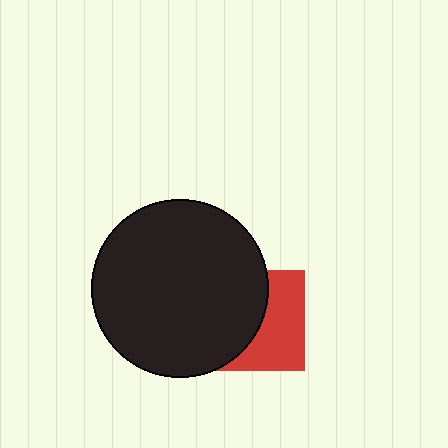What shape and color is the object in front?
The object in front is a black circle.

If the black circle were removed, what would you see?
You would see the complete red square.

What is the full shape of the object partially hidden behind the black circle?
The partially hidden object is a red square.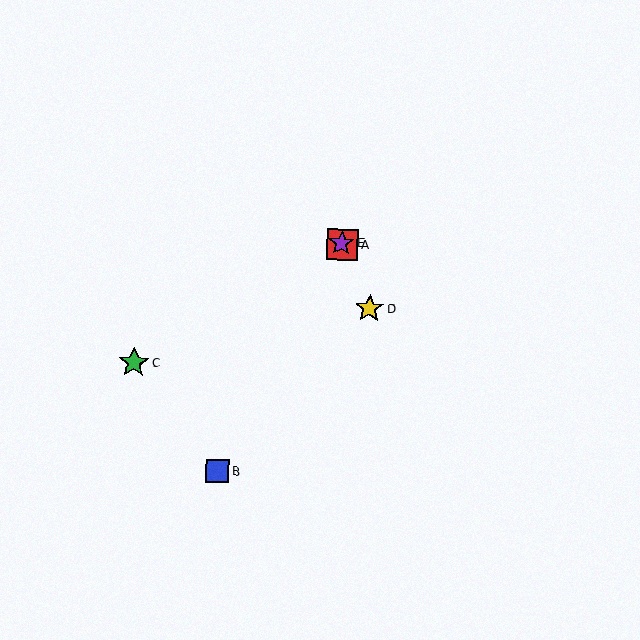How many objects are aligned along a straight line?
3 objects (A, D, E) are aligned along a straight line.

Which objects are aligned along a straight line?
Objects A, D, E are aligned along a straight line.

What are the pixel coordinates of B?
Object B is at (217, 471).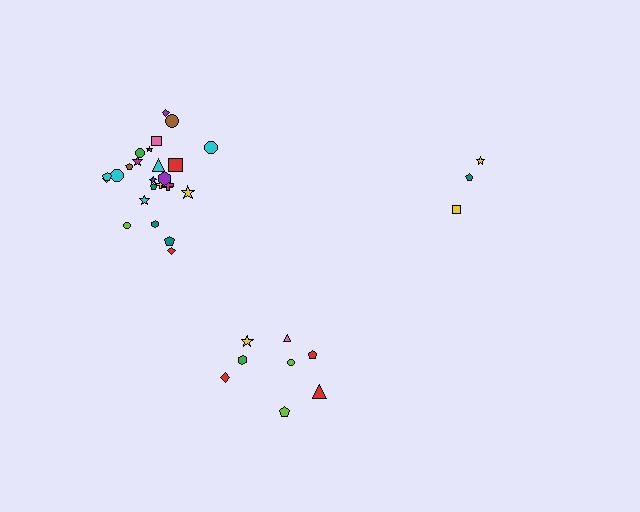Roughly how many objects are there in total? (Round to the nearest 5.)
Roughly 35 objects in total.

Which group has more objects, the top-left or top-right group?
The top-left group.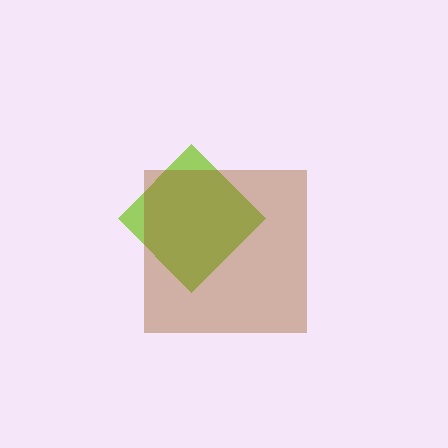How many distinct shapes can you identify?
There are 2 distinct shapes: a lime diamond, a brown square.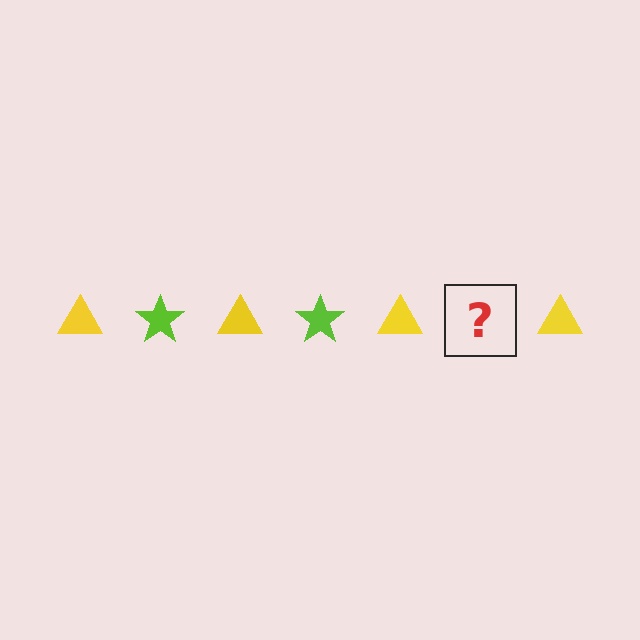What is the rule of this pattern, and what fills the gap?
The rule is that the pattern alternates between yellow triangle and lime star. The gap should be filled with a lime star.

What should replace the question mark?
The question mark should be replaced with a lime star.